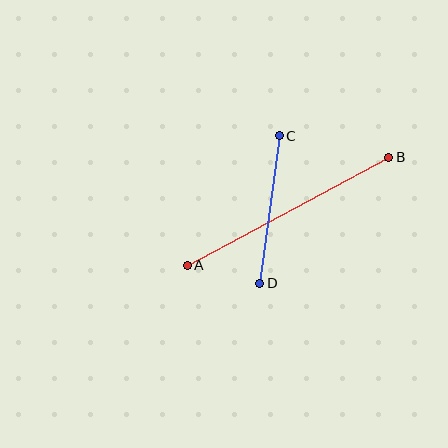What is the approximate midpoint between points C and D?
The midpoint is at approximately (269, 209) pixels.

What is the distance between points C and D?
The distance is approximately 149 pixels.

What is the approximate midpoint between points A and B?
The midpoint is at approximately (288, 211) pixels.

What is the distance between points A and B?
The distance is approximately 229 pixels.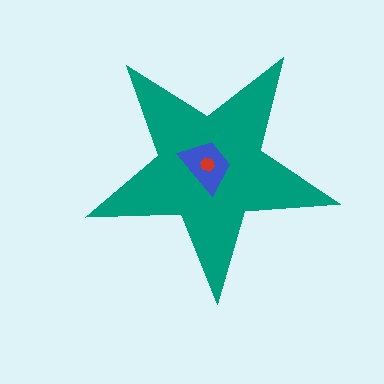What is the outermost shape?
The teal star.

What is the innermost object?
The red hexagon.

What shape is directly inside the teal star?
The blue trapezoid.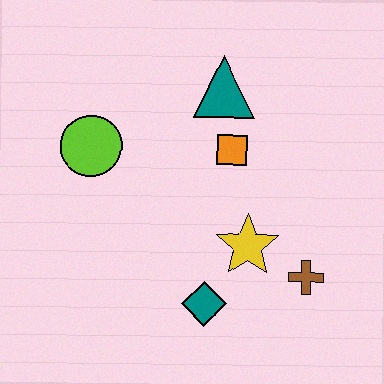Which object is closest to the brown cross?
The yellow star is closest to the brown cross.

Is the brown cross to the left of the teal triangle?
No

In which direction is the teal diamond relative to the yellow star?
The teal diamond is below the yellow star.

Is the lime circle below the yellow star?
No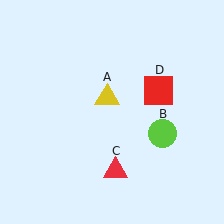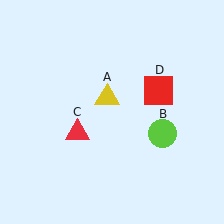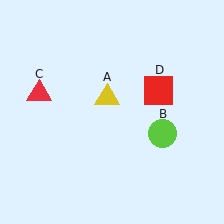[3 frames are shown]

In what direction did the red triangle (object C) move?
The red triangle (object C) moved up and to the left.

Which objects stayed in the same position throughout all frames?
Yellow triangle (object A) and lime circle (object B) and red square (object D) remained stationary.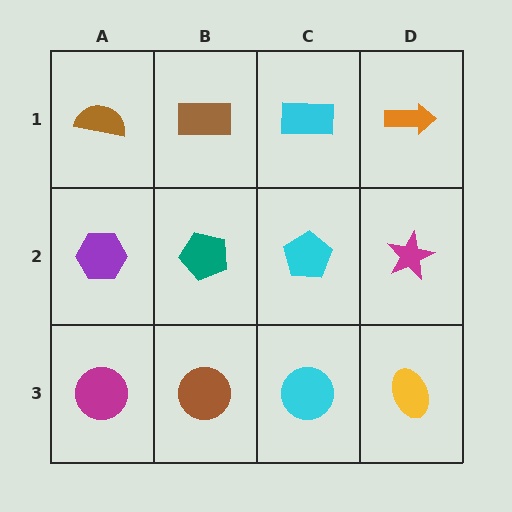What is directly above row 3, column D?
A magenta star.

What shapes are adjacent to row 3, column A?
A purple hexagon (row 2, column A), a brown circle (row 3, column B).